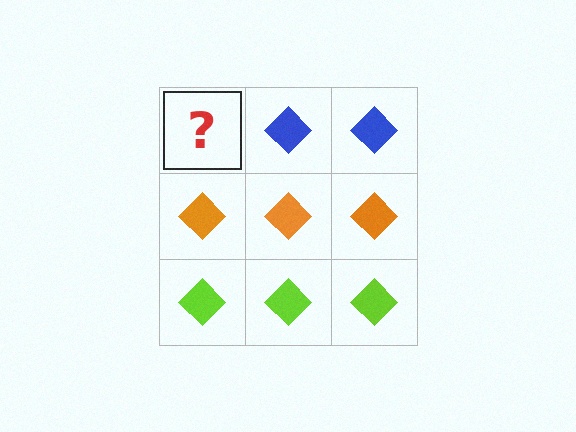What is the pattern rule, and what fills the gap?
The rule is that each row has a consistent color. The gap should be filled with a blue diamond.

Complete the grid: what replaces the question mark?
The question mark should be replaced with a blue diamond.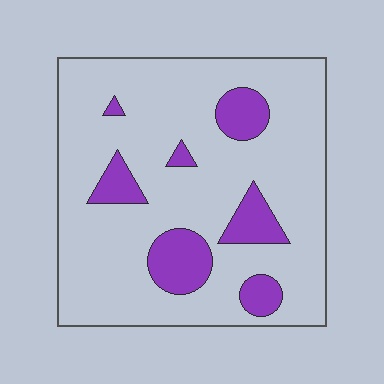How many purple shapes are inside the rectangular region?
7.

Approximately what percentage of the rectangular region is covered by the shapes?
Approximately 15%.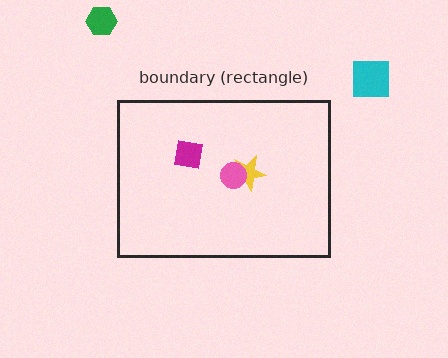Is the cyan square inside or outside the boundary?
Outside.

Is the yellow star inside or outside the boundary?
Inside.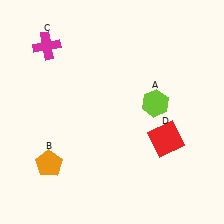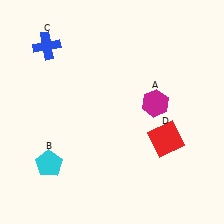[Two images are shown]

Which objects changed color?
A changed from lime to magenta. B changed from orange to cyan. C changed from magenta to blue.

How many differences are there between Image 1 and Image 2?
There are 3 differences between the two images.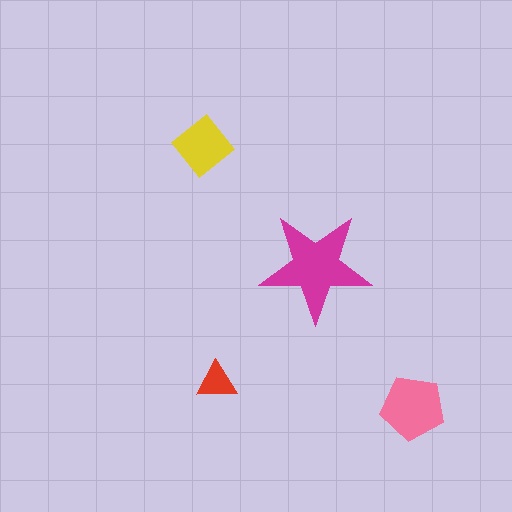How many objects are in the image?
There are 4 objects in the image.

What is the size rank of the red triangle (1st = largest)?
4th.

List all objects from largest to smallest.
The magenta star, the pink pentagon, the yellow diamond, the red triangle.